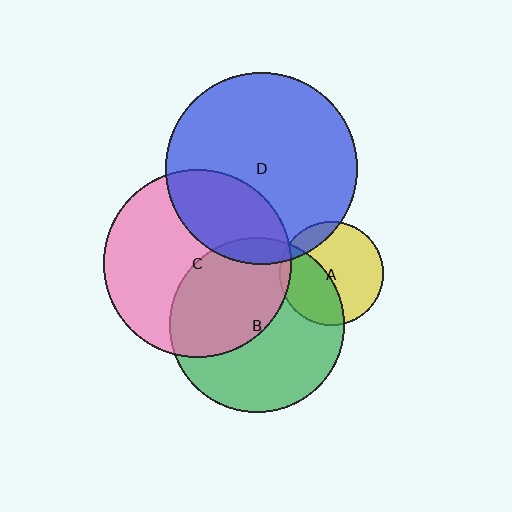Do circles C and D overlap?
Yes.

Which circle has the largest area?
Circle D (blue).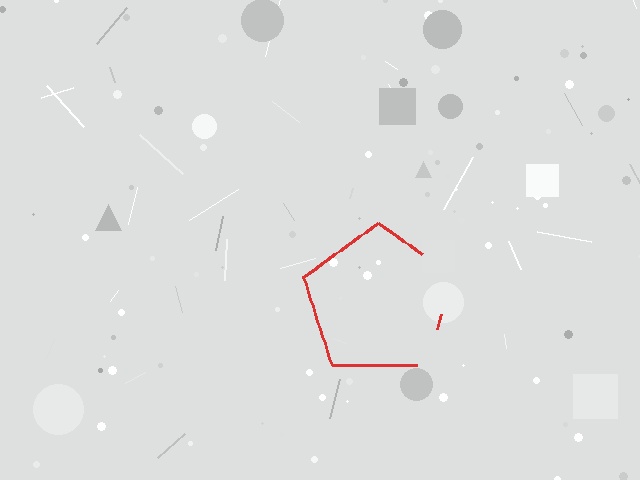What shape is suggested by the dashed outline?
The dashed outline suggests a pentagon.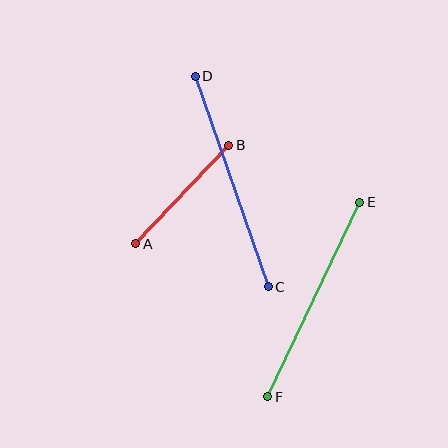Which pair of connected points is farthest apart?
Points C and D are farthest apart.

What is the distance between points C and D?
The distance is approximately 223 pixels.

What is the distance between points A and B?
The distance is approximately 135 pixels.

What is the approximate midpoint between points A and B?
The midpoint is at approximately (182, 194) pixels.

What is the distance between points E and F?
The distance is approximately 215 pixels.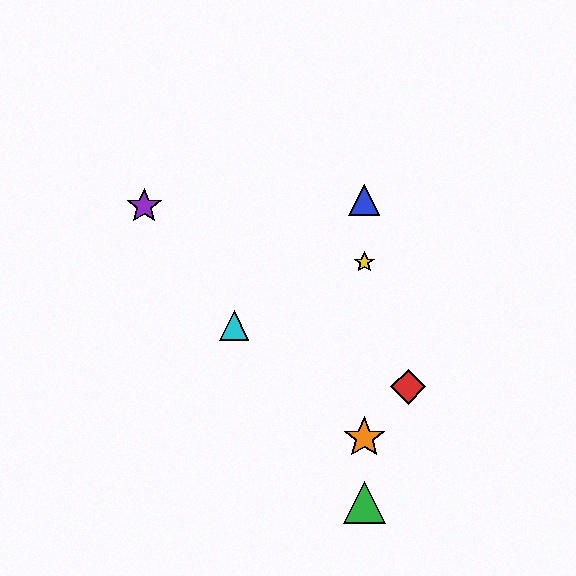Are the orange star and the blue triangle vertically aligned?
Yes, both are at x≈364.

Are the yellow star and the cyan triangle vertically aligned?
No, the yellow star is at x≈364 and the cyan triangle is at x≈234.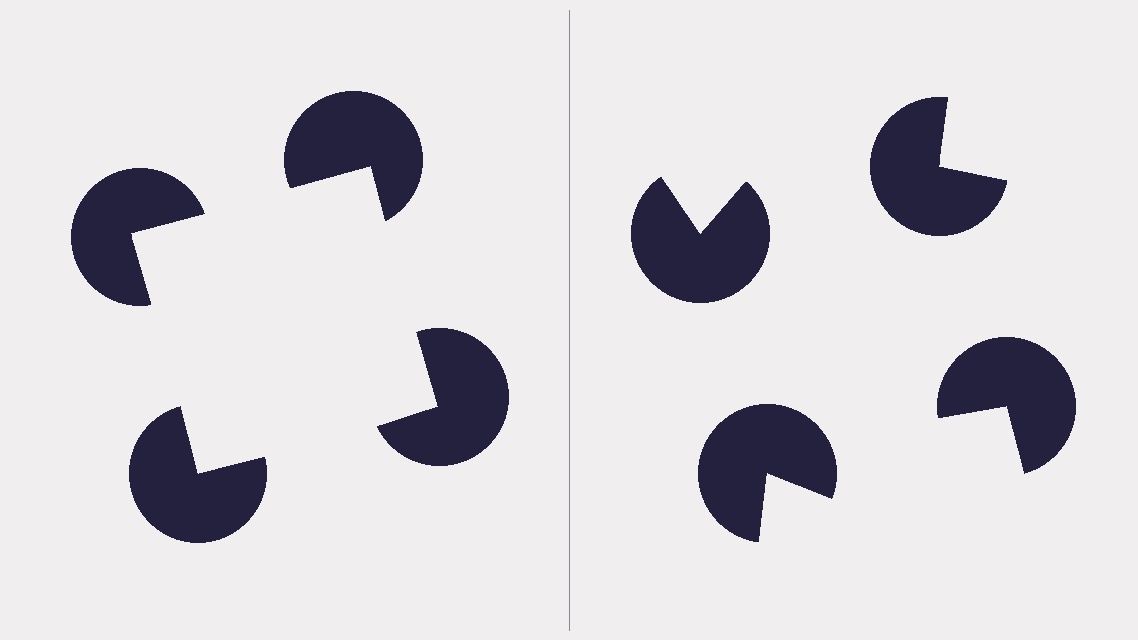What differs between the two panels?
The pac-man discs are positioned identically on both sides; only the wedge orientations differ. On the left they align to a square; on the right they are misaligned.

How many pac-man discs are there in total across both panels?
8 — 4 on each side.